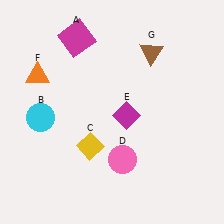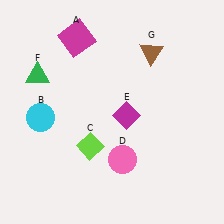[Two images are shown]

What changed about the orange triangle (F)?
In Image 1, F is orange. In Image 2, it changed to green.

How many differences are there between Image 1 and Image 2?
There are 2 differences between the two images.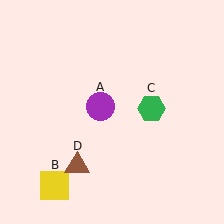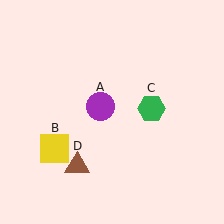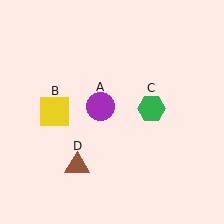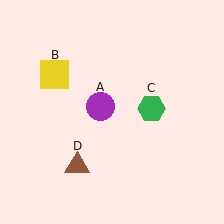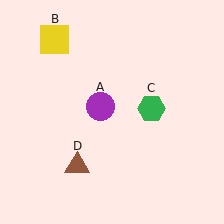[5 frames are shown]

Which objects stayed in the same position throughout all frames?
Purple circle (object A) and green hexagon (object C) and brown triangle (object D) remained stationary.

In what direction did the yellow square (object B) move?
The yellow square (object B) moved up.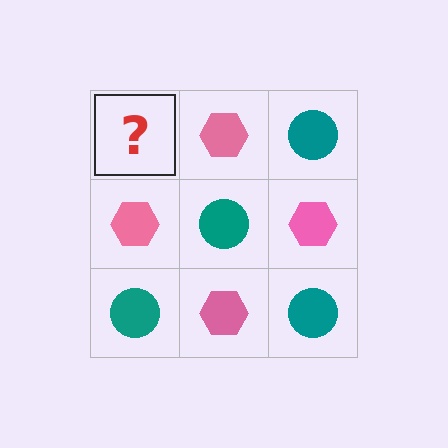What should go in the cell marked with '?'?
The missing cell should contain a teal circle.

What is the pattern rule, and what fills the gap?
The rule is that it alternates teal circle and pink hexagon in a checkerboard pattern. The gap should be filled with a teal circle.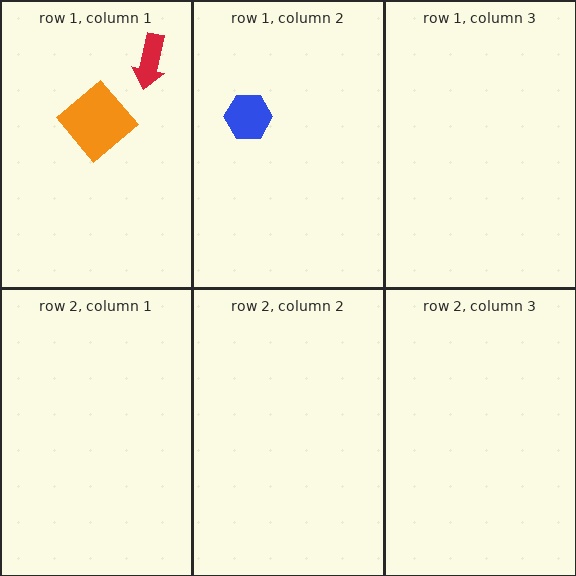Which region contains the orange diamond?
The row 1, column 1 region.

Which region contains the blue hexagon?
The row 1, column 2 region.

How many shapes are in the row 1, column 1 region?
2.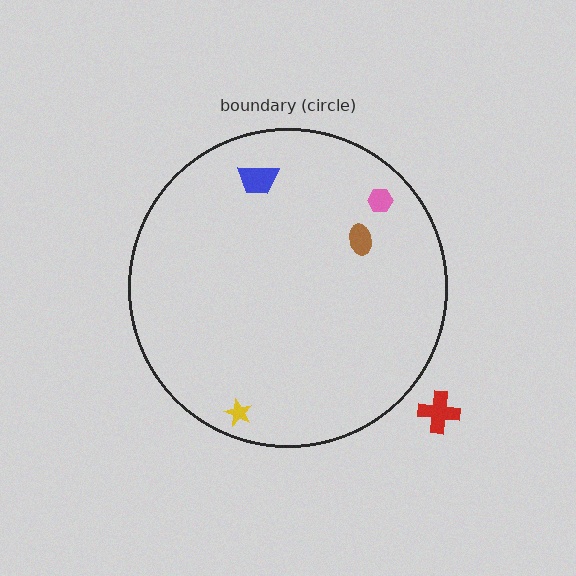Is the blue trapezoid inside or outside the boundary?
Inside.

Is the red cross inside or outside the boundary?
Outside.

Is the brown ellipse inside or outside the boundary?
Inside.